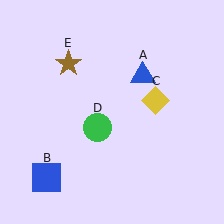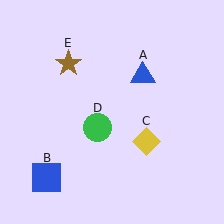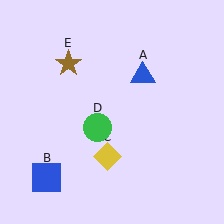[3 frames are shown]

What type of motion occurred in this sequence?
The yellow diamond (object C) rotated clockwise around the center of the scene.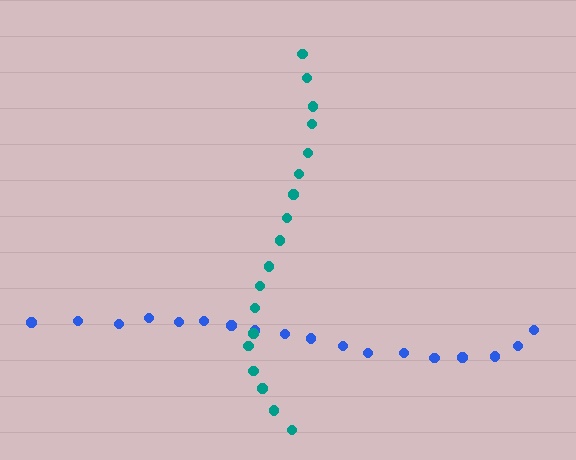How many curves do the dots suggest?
There are 2 distinct paths.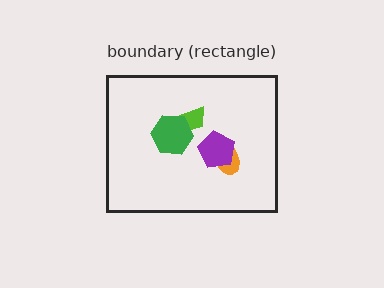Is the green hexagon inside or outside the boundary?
Inside.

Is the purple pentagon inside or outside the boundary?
Inside.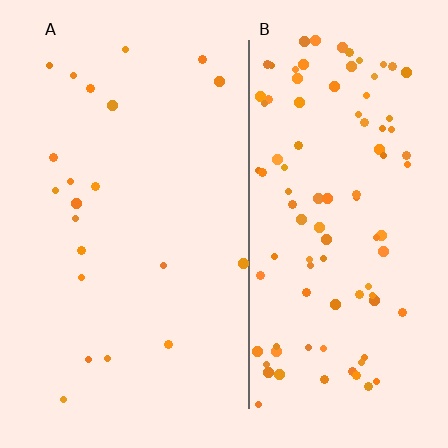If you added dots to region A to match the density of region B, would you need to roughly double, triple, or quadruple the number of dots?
Approximately quadruple.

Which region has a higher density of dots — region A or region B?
B (the right).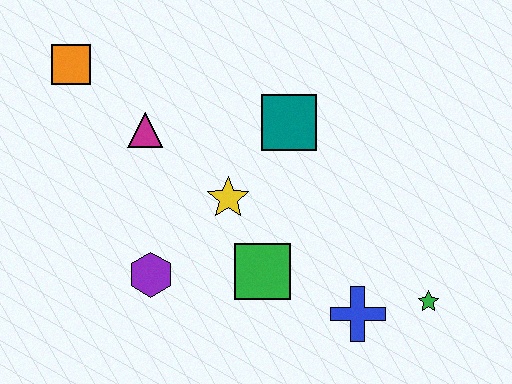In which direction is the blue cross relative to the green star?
The blue cross is to the left of the green star.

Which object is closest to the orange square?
The magenta triangle is closest to the orange square.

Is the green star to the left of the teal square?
No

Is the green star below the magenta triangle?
Yes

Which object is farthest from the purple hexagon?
The green star is farthest from the purple hexagon.